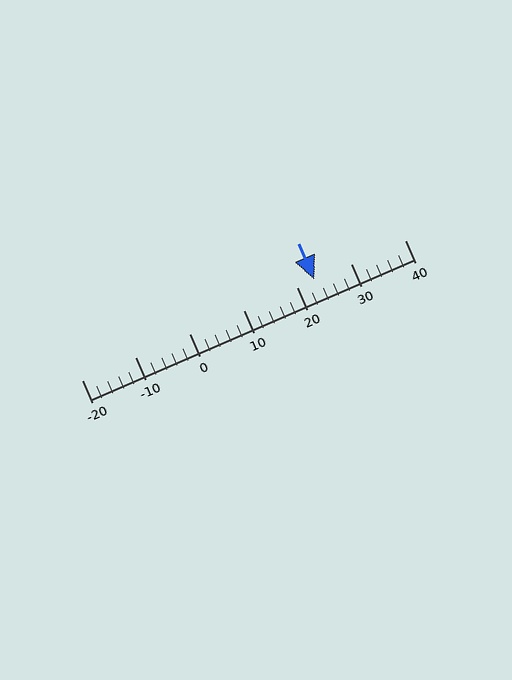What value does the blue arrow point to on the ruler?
The blue arrow points to approximately 23.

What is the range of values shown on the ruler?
The ruler shows values from -20 to 40.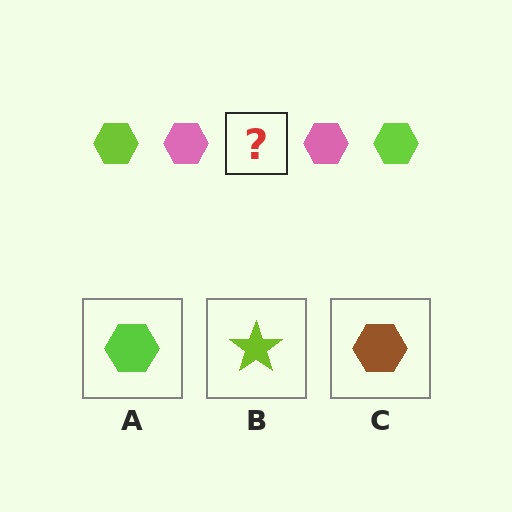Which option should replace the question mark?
Option A.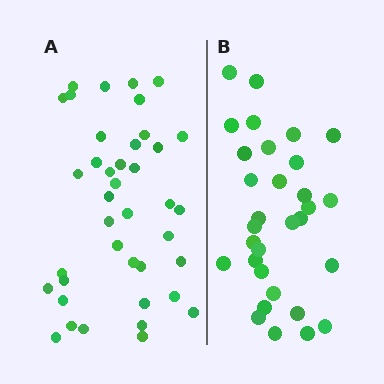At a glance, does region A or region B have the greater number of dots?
Region A (the left region) has more dots.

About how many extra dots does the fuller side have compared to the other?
Region A has roughly 8 or so more dots than region B.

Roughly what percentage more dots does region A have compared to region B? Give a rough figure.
About 30% more.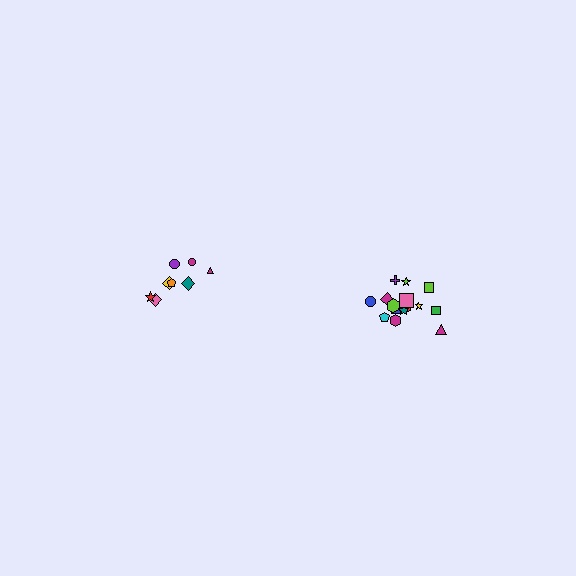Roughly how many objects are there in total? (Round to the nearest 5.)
Roughly 25 objects in total.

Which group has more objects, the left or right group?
The right group.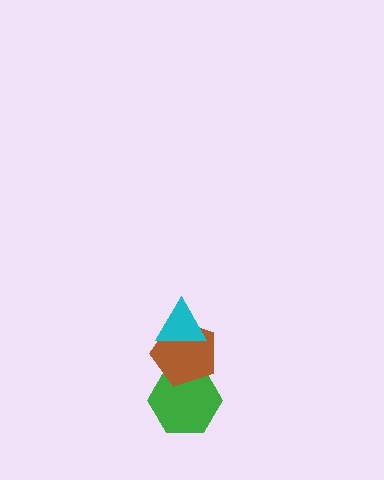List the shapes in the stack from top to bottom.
From top to bottom: the cyan triangle, the brown pentagon, the green hexagon.